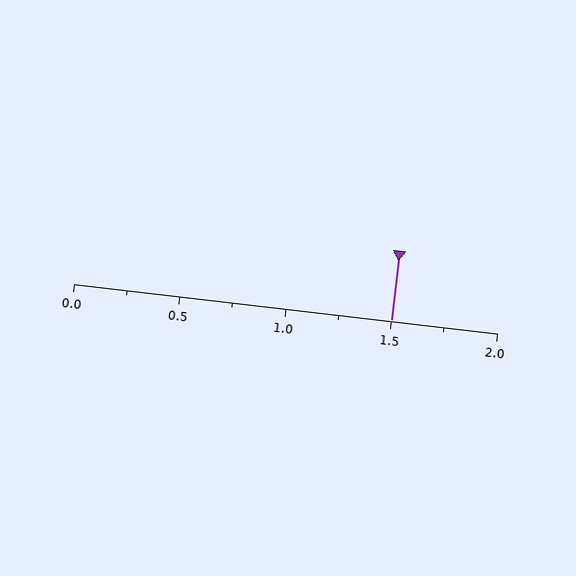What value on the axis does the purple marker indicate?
The marker indicates approximately 1.5.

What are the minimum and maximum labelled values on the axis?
The axis runs from 0.0 to 2.0.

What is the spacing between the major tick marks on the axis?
The major ticks are spaced 0.5 apart.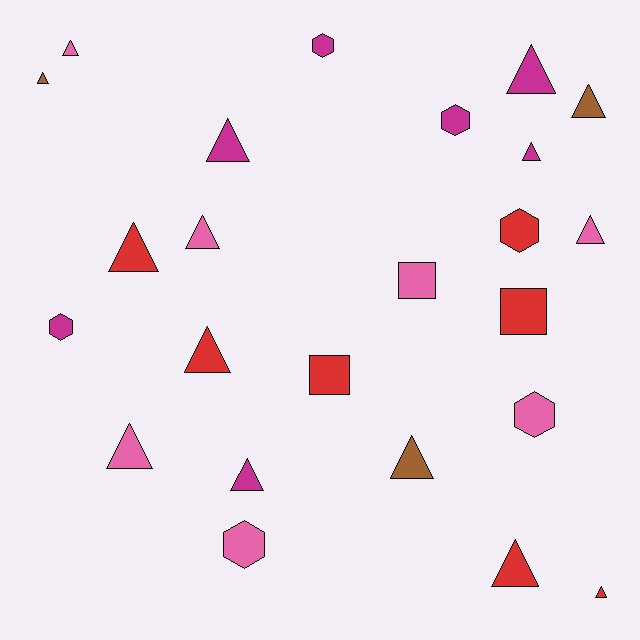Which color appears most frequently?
Red, with 7 objects.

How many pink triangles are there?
There are 4 pink triangles.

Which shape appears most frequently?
Triangle, with 15 objects.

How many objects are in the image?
There are 24 objects.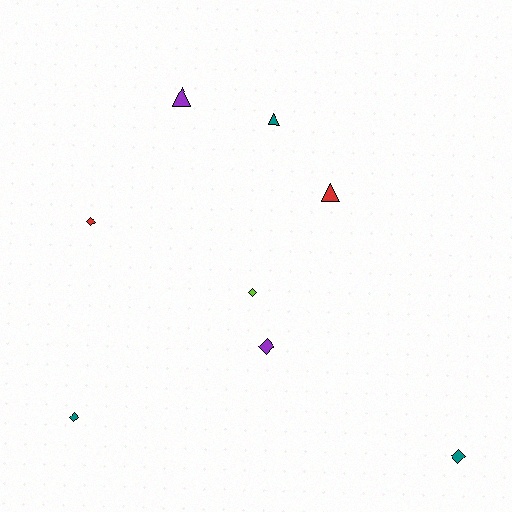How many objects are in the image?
There are 8 objects.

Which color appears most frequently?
Teal, with 3 objects.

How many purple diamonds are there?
There is 1 purple diamond.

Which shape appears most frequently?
Diamond, with 5 objects.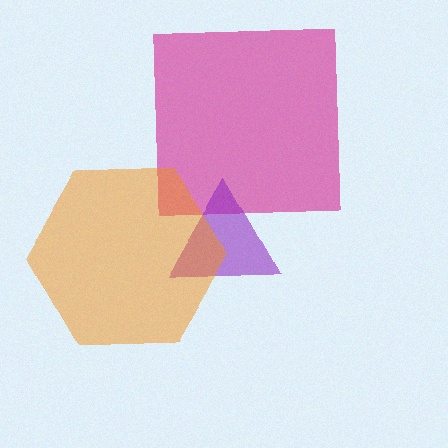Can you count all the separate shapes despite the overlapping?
Yes, there are 3 separate shapes.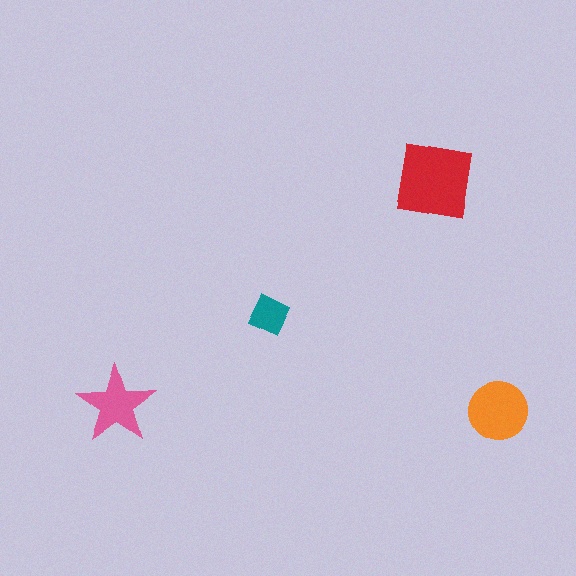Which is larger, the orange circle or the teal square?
The orange circle.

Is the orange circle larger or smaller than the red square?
Smaller.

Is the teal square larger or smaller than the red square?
Smaller.